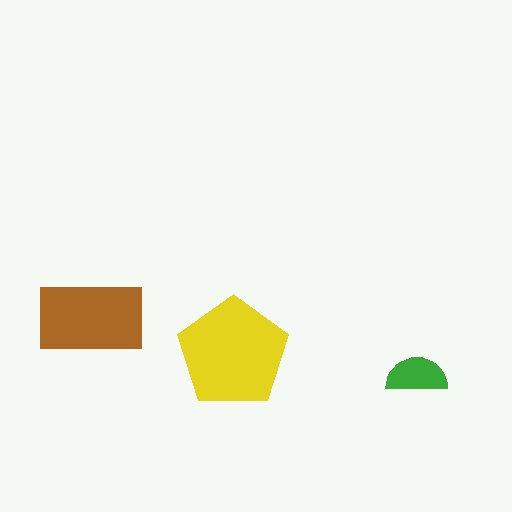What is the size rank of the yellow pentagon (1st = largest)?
1st.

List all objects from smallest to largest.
The green semicircle, the brown rectangle, the yellow pentagon.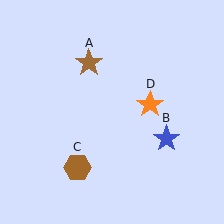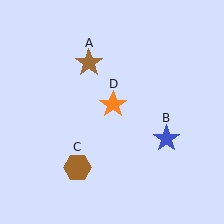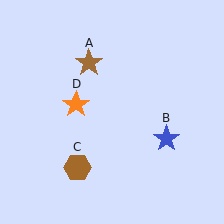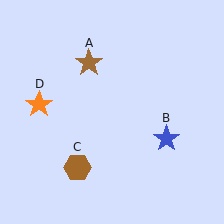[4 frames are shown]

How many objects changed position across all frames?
1 object changed position: orange star (object D).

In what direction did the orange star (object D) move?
The orange star (object D) moved left.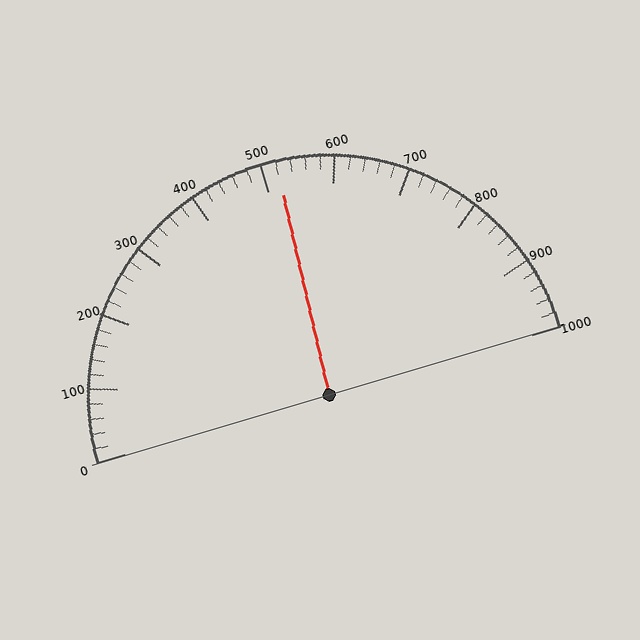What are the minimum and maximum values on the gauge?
The gauge ranges from 0 to 1000.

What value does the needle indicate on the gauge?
The needle indicates approximately 520.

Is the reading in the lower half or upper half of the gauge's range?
The reading is in the upper half of the range (0 to 1000).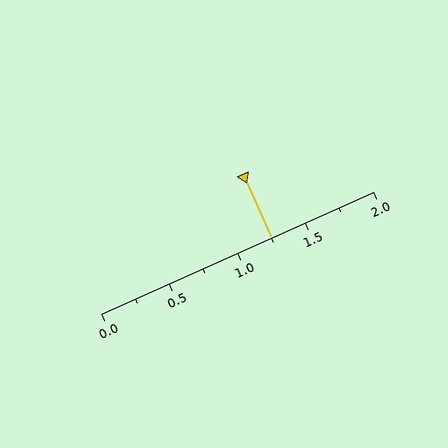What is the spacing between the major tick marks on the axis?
The major ticks are spaced 0.5 apart.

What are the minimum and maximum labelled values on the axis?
The axis runs from 0.0 to 2.0.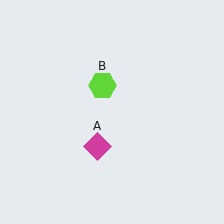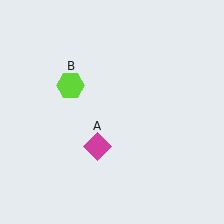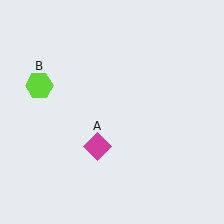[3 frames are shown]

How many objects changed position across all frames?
1 object changed position: lime hexagon (object B).